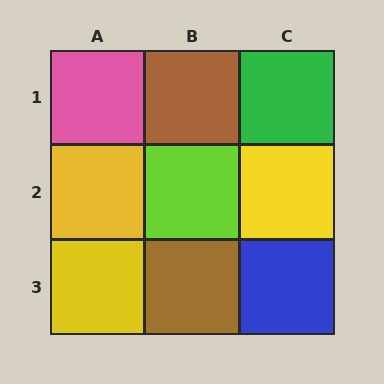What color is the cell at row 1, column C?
Green.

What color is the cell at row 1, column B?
Brown.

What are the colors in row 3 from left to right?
Yellow, brown, blue.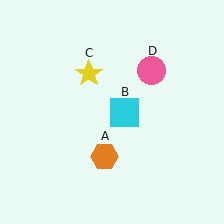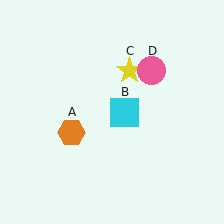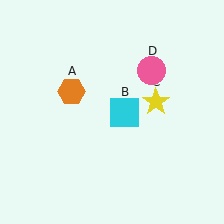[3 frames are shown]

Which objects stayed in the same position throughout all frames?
Cyan square (object B) and pink circle (object D) remained stationary.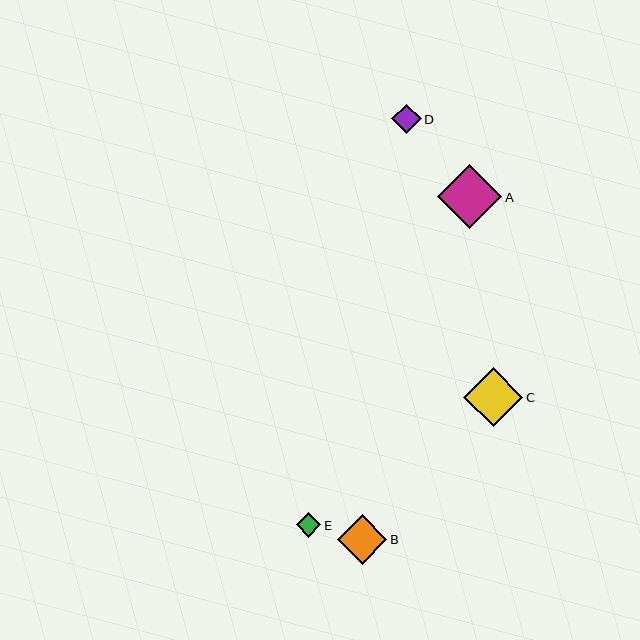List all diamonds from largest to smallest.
From largest to smallest: A, C, B, D, E.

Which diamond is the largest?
Diamond A is the largest with a size of approximately 64 pixels.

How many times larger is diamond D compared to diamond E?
Diamond D is approximately 1.2 times the size of diamond E.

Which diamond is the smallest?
Diamond E is the smallest with a size of approximately 24 pixels.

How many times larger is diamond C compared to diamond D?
Diamond C is approximately 2.0 times the size of diamond D.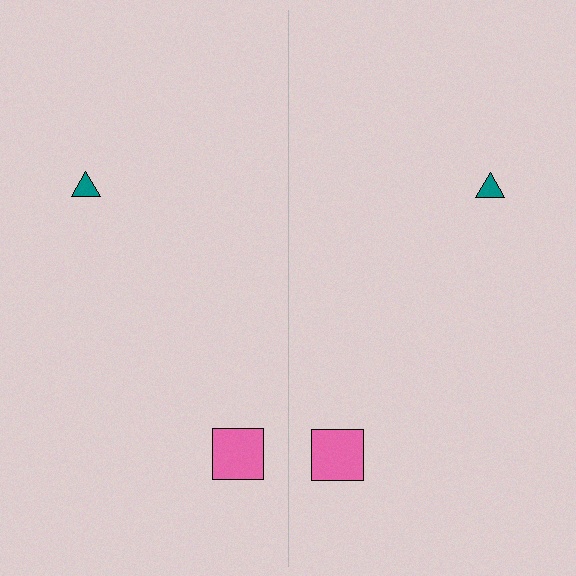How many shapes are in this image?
There are 4 shapes in this image.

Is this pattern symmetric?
Yes, this pattern has bilateral (reflection) symmetry.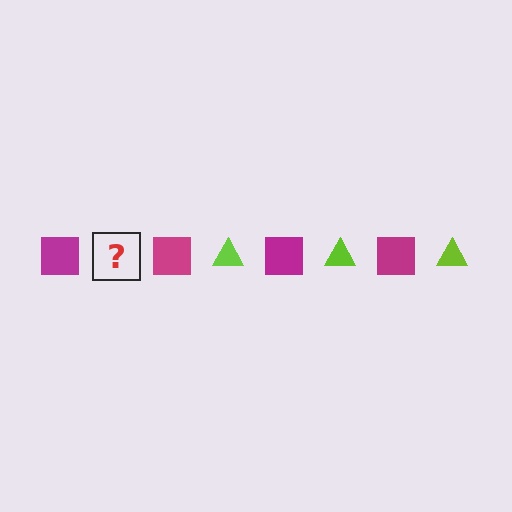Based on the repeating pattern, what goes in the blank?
The blank should be a lime triangle.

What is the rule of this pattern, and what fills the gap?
The rule is that the pattern alternates between magenta square and lime triangle. The gap should be filled with a lime triangle.